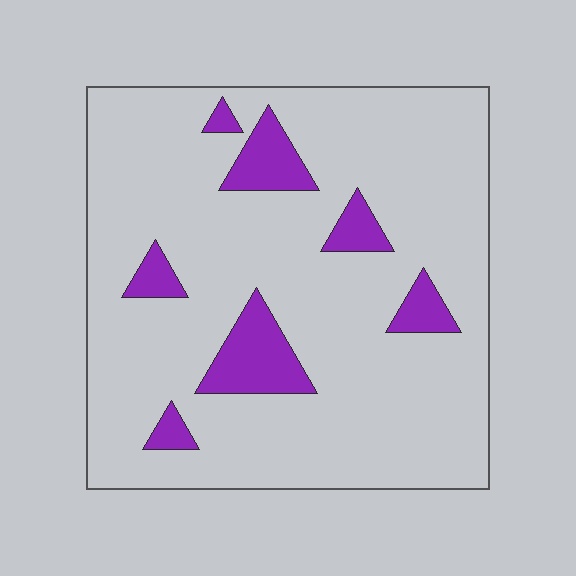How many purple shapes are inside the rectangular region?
7.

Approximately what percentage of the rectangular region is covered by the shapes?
Approximately 15%.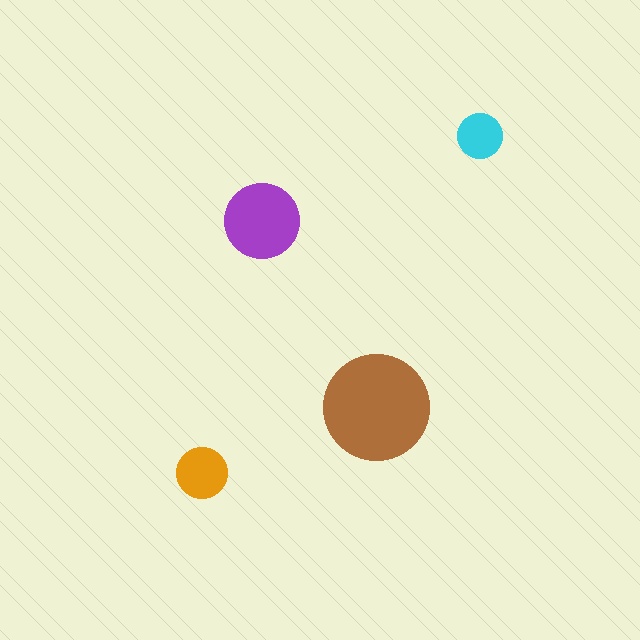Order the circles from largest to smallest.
the brown one, the purple one, the orange one, the cyan one.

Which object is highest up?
The cyan circle is topmost.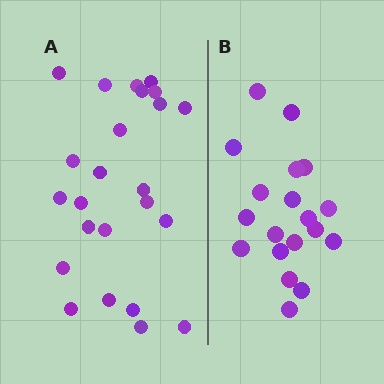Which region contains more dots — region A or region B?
Region A (the left region) has more dots.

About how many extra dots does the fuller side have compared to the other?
Region A has about 5 more dots than region B.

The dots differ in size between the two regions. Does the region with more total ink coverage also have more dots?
No. Region B has more total ink coverage because its dots are larger, but region A actually contains more individual dots. Total area can be misleading — the number of items is what matters here.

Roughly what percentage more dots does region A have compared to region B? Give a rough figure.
About 25% more.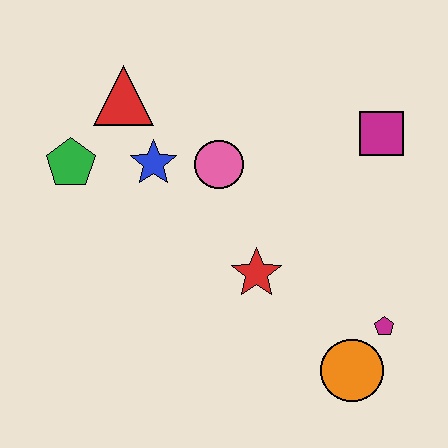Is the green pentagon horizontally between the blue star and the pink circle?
No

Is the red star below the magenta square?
Yes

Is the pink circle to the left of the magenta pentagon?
Yes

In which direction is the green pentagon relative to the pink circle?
The green pentagon is to the left of the pink circle.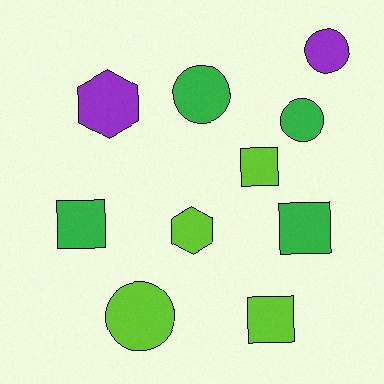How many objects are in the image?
There are 10 objects.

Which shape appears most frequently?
Circle, with 4 objects.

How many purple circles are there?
There is 1 purple circle.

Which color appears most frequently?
Lime, with 4 objects.